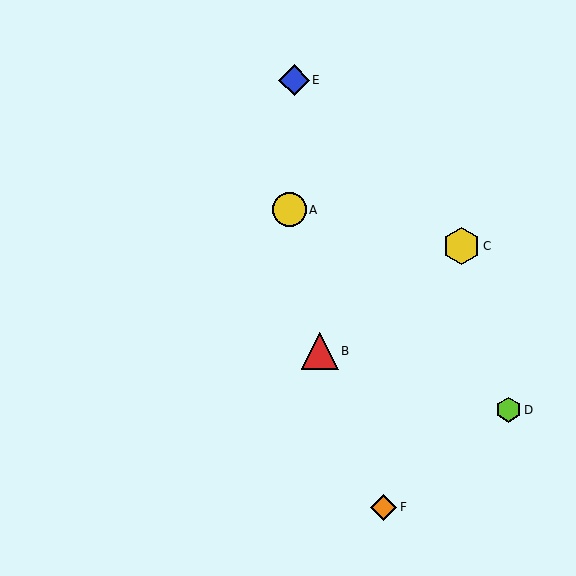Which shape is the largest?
The yellow hexagon (labeled C) is the largest.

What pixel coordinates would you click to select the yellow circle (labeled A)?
Click at (289, 210) to select the yellow circle A.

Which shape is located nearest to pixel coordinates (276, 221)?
The yellow circle (labeled A) at (289, 210) is nearest to that location.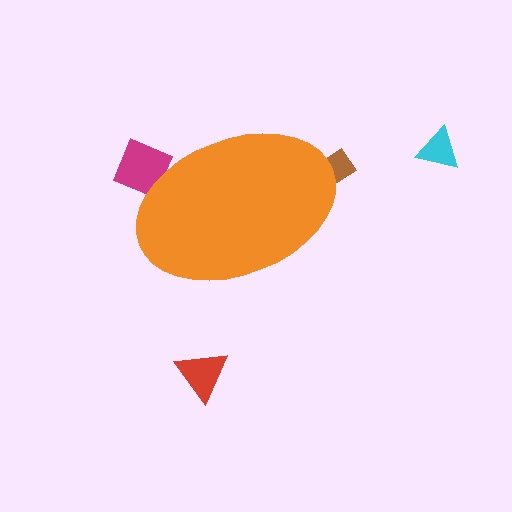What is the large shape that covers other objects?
An orange ellipse.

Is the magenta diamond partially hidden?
Yes, the magenta diamond is partially hidden behind the orange ellipse.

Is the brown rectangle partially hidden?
Yes, the brown rectangle is partially hidden behind the orange ellipse.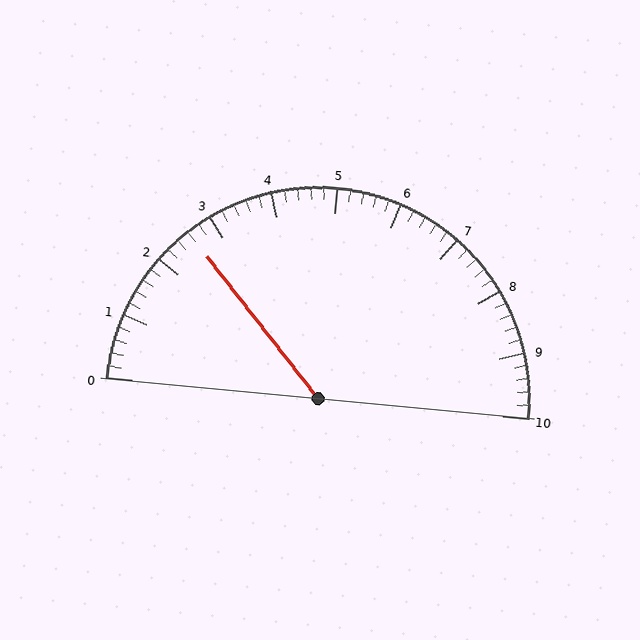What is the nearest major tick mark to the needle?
The nearest major tick mark is 3.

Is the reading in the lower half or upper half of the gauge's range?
The reading is in the lower half of the range (0 to 10).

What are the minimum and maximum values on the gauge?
The gauge ranges from 0 to 10.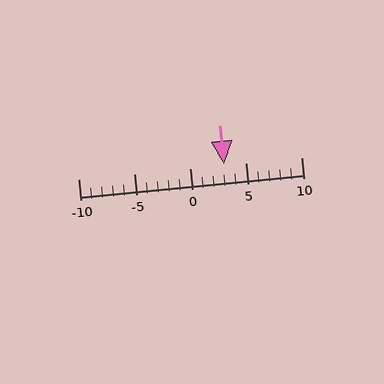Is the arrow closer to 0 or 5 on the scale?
The arrow is closer to 5.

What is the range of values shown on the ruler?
The ruler shows values from -10 to 10.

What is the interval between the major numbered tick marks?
The major tick marks are spaced 5 units apart.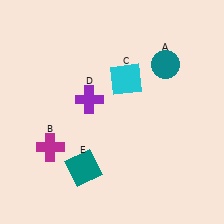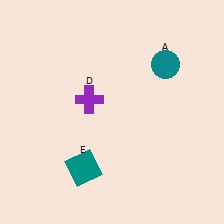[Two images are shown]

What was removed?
The cyan square (C), the magenta cross (B) were removed in Image 2.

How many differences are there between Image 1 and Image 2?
There are 2 differences between the two images.